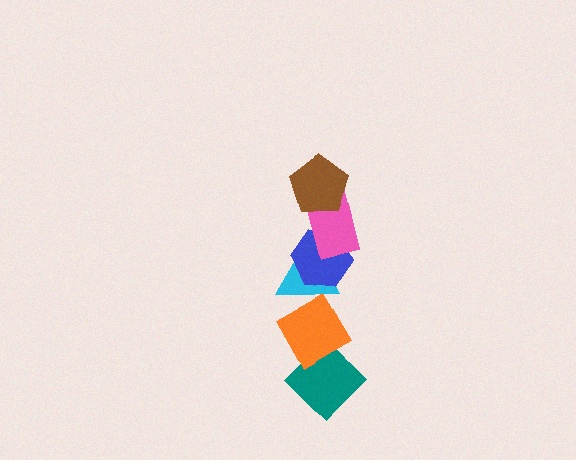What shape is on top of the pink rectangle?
The brown pentagon is on top of the pink rectangle.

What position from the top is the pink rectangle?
The pink rectangle is 2nd from the top.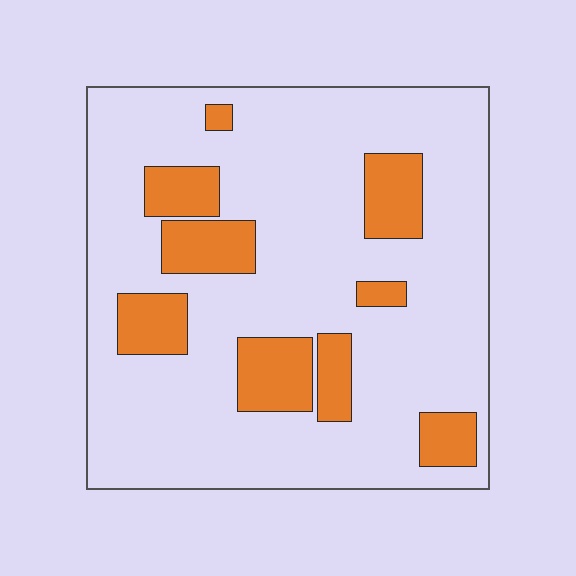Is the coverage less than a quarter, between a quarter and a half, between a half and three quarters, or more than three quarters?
Less than a quarter.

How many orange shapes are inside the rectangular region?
9.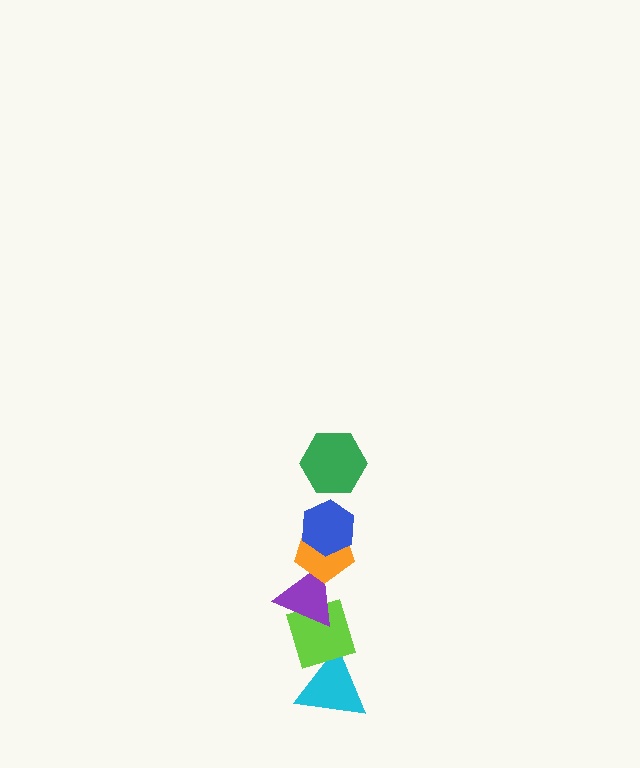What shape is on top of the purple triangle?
The orange pentagon is on top of the purple triangle.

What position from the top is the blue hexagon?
The blue hexagon is 2nd from the top.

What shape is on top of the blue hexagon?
The green hexagon is on top of the blue hexagon.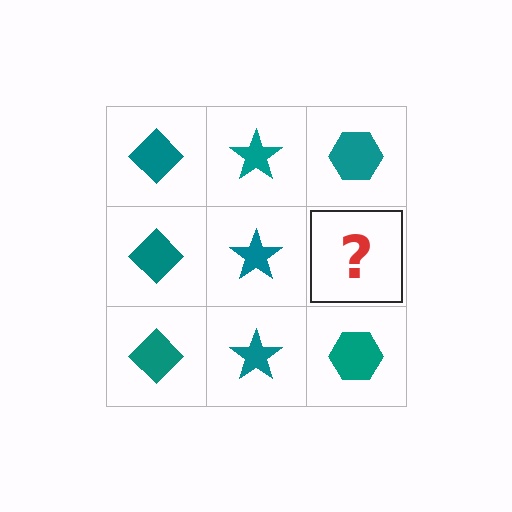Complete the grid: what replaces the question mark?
The question mark should be replaced with a teal hexagon.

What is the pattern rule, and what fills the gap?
The rule is that each column has a consistent shape. The gap should be filled with a teal hexagon.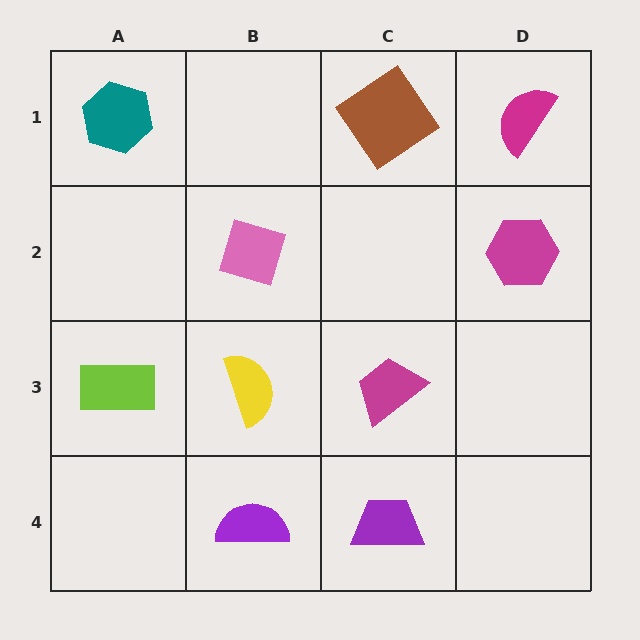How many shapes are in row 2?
2 shapes.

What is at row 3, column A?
A lime rectangle.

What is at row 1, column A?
A teal hexagon.